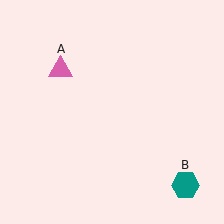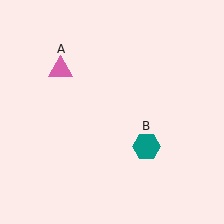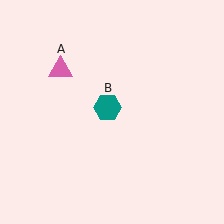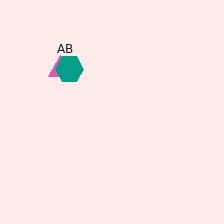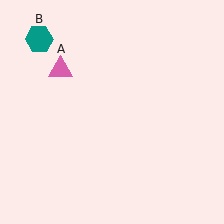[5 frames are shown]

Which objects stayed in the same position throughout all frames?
Pink triangle (object A) remained stationary.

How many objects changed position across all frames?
1 object changed position: teal hexagon (object B).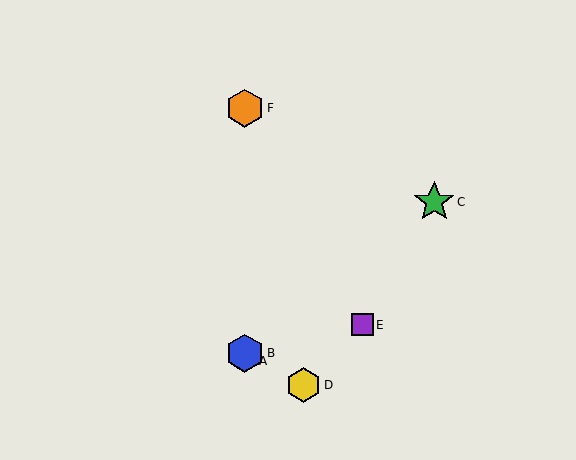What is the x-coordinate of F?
Object F is at x≈245.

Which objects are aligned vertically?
Objects A, B, F are aligned vertically.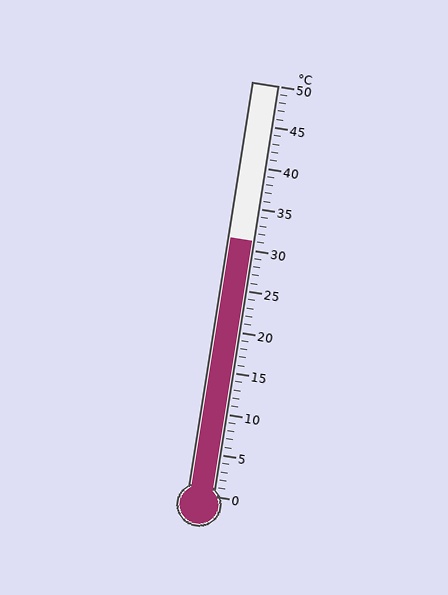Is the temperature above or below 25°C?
The temperature is above 25°C.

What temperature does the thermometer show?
The thermometer shows approximately 31°C.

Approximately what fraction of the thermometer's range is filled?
The thermometer is filled to approximately 60% of its range.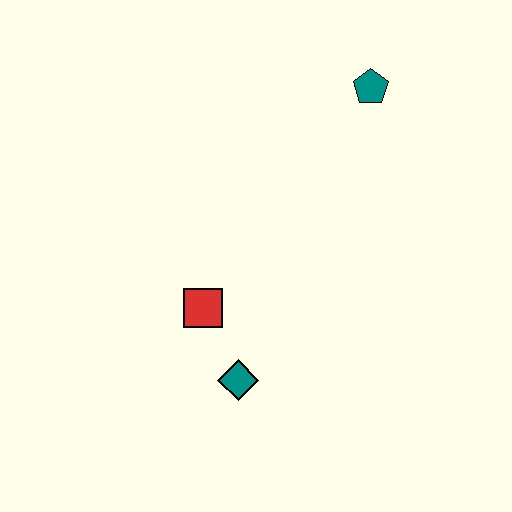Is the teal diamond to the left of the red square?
No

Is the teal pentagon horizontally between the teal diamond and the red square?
No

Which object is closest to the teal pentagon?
The red square is closest to the teal pentagon.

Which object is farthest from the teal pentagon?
The teal diamond is farthest from the teal pentagon.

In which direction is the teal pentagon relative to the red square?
The teal pentagon is above the red square.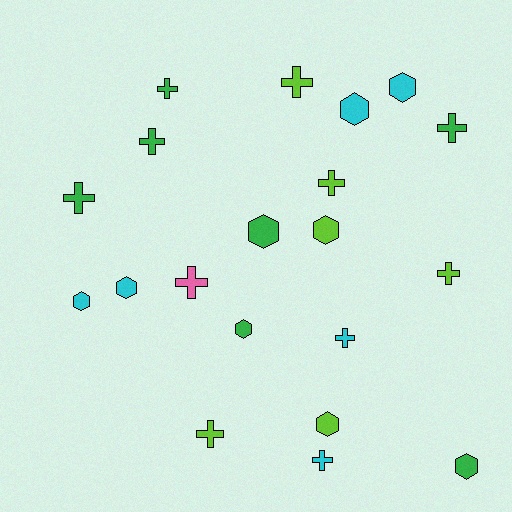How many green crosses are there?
There are 4 green crosses.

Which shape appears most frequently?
Cross, with 11 objects.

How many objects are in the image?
There are 20 objects.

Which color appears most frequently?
Green, with 7 objects.